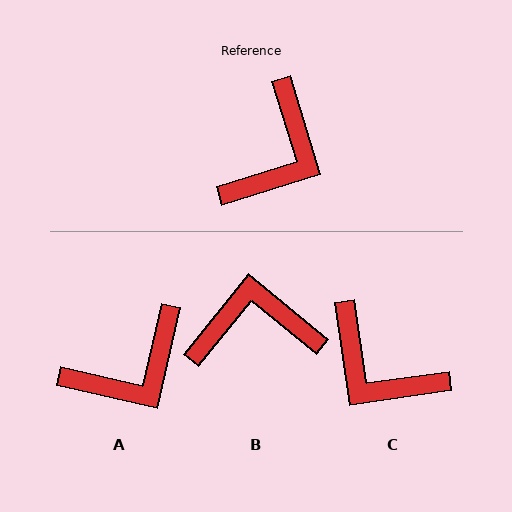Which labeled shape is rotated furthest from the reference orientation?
B, about 123 degrees away.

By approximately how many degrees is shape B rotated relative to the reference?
Approximately 123 degrees counter-clockwise.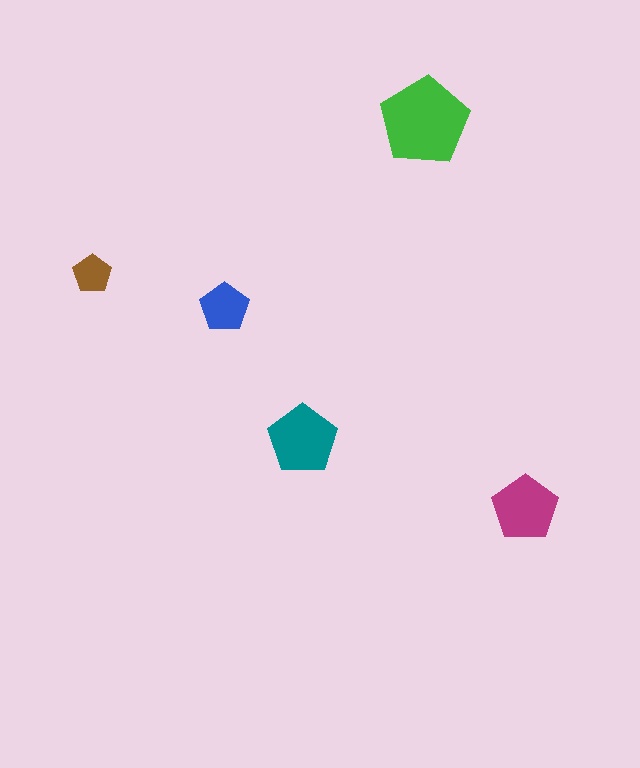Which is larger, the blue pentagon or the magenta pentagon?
The magenta one.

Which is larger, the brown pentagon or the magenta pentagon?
The magenta one.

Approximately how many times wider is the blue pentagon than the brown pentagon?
About 1.5 times wider.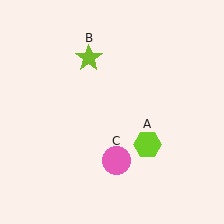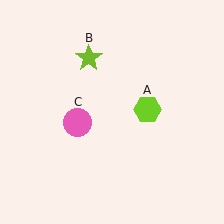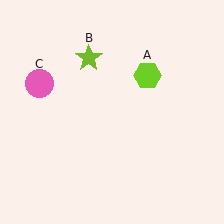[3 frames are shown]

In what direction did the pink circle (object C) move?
The pink circle (object C) moved up and to the left.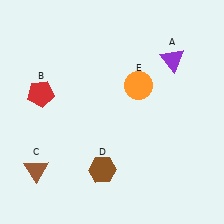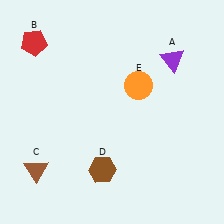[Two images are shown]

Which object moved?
The red pentagon (B) moved up.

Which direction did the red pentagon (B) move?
The red pentagon (B) moved up.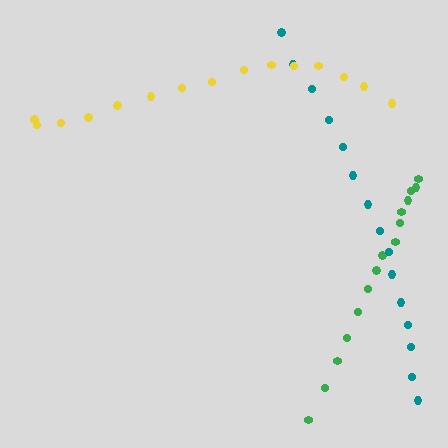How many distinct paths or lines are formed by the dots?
There are 3 distinct paths.